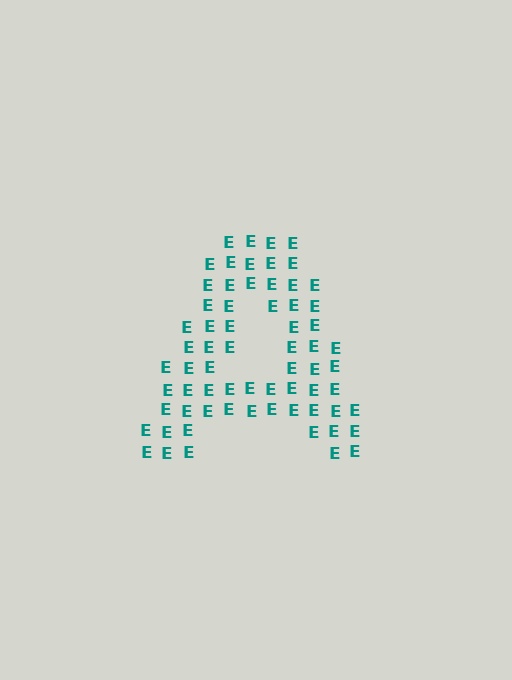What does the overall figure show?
The overall figure shows the letter A.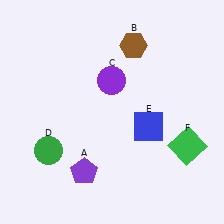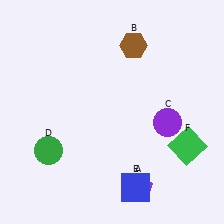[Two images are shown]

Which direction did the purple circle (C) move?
The purple circle (C) moved right.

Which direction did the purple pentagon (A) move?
The purple pentagon (A) moved right.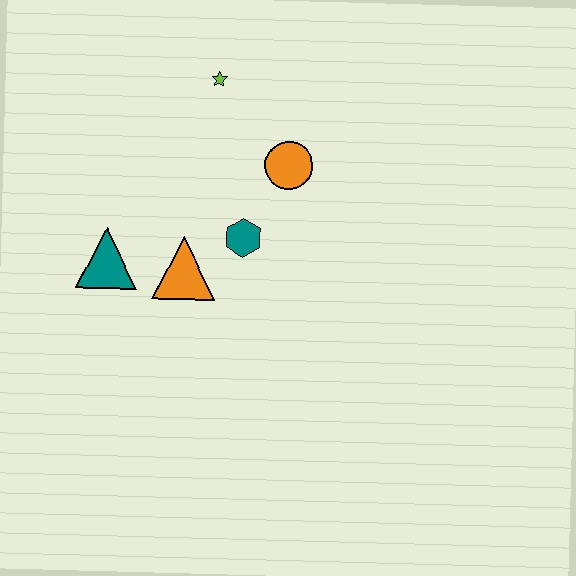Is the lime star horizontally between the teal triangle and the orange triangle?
No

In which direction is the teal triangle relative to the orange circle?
The teal triangle is to the left of the orange circle.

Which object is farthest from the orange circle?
The teal triangle is farthest from the orange circle.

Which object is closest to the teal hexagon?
The orange triangle is closest to the teal hexagon.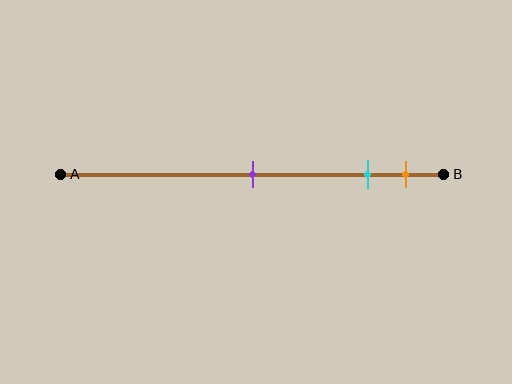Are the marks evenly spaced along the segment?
No, the marks are not evenly spaced.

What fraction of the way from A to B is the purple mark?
The purple mark is approximately 50% (0.5) of the way from A to B.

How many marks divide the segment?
There are 3 marks dividing the segment.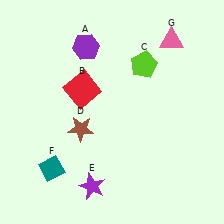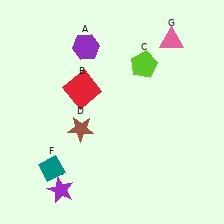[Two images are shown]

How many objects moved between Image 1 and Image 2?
1 object moved between the two images.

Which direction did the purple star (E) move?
The purple star (E) moved left.